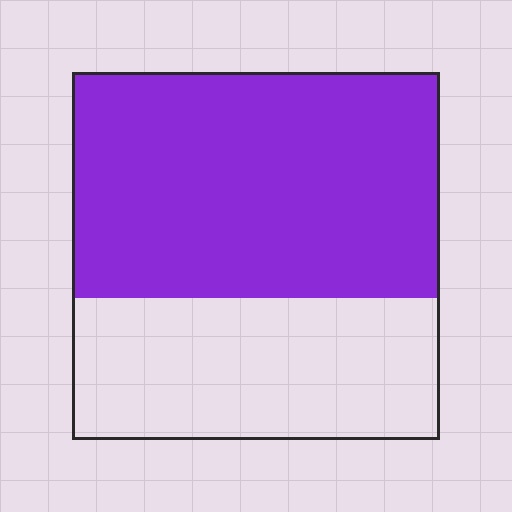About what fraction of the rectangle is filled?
About five eighths (5/8).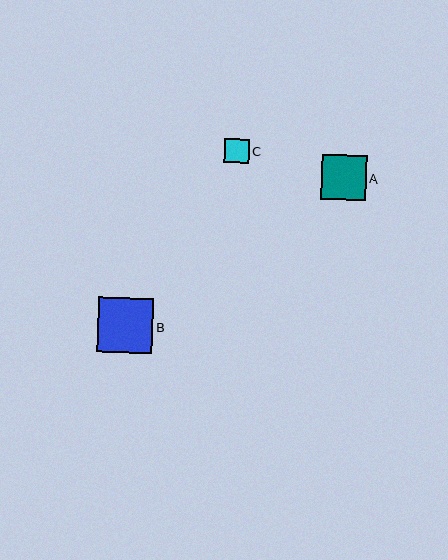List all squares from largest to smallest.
From largest to smallest: B, A, C.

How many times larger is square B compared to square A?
Square B is approximately 1.2 times the size of square A.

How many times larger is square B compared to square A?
Square B is approximately 1.2 times the size of square A.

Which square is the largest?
Square B is the largest with a size of approximately 55 pixels.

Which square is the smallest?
Square C is the smallest with a size of approximately 24 pixels.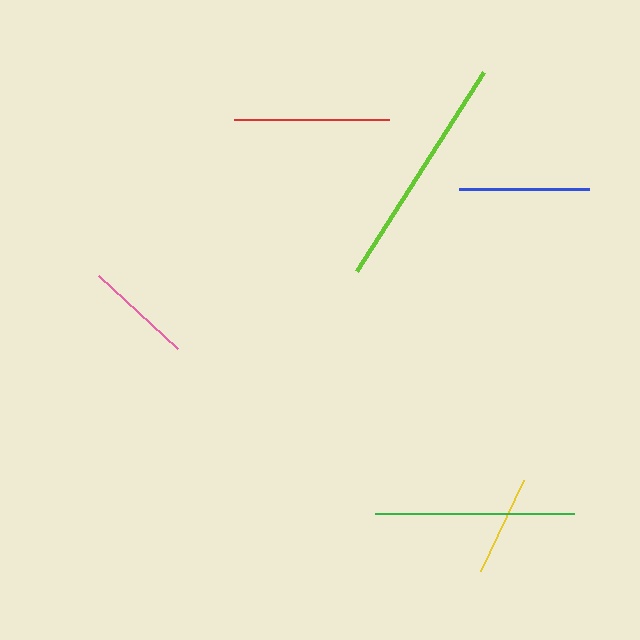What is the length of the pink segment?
The pink segment is approximately 108 pixels long.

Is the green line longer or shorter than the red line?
The green line is longer than the red line.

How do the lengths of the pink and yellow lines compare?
The pink and yellow lines are approximately the same length.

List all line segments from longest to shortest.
From longest to shortest: lime, green, red, blue, pink, yellow.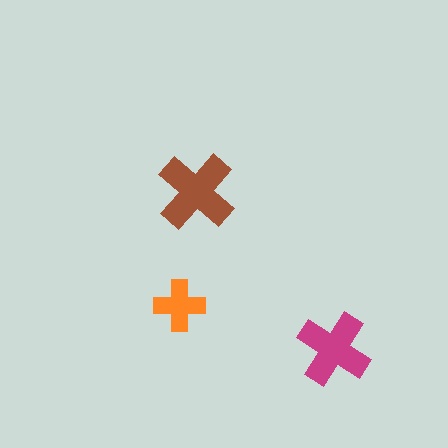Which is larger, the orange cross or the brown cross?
The brown one.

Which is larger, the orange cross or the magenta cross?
The magenta one.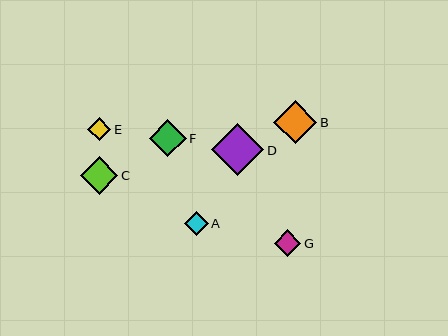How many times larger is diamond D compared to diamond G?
Diamond D is approximately 2.0 times the size of diamond G.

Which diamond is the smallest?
Diamond E is the smallest with a size of approximately 23 pixels.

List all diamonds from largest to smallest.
From largest to smallest: D, B, C, F, G, A, E.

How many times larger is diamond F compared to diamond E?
Diamond F is approximately 1.6 times the size of diamond E.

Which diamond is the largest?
Diamond D is the largest with a size of approximately 52 pixels.